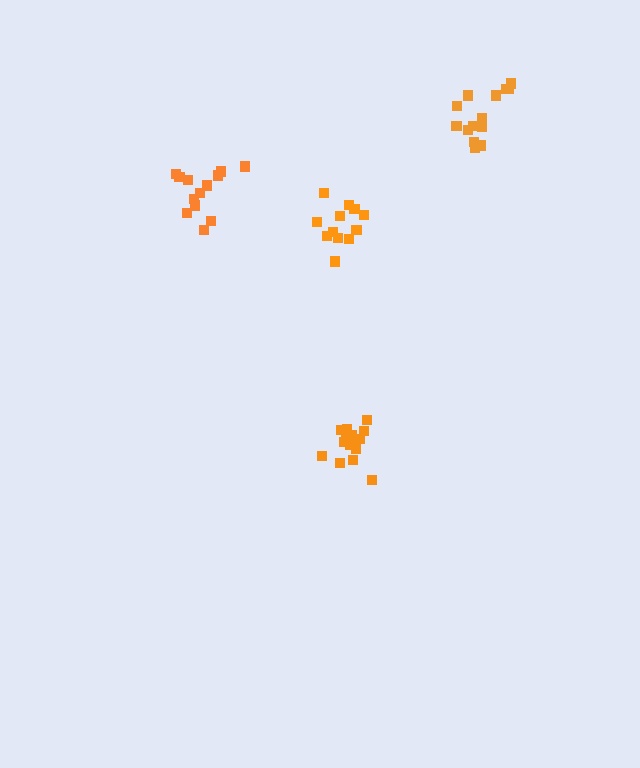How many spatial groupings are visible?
There are 4 spatial groupings.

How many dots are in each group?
Group 1: 12 dots, Group 2: 15 dots, Group 3: 13 dots, Group 4: 14 dots (54 total).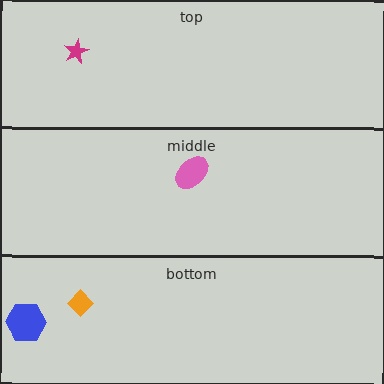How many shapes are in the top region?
1.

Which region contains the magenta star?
The top region.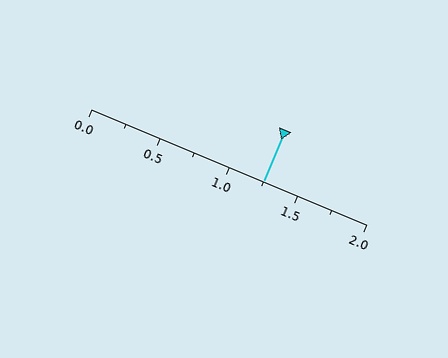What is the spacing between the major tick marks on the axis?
The major ticks are spaced 0.5 apart.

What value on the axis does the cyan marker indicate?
The marker indicates approximately 1.25.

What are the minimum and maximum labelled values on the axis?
The axis runs from 0.0 to 2.0.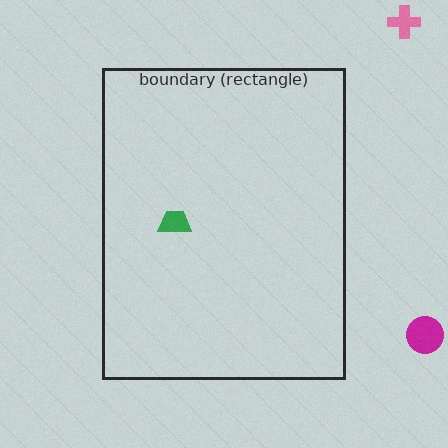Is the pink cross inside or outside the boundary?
Outside.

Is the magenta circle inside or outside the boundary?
Outside.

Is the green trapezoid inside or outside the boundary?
Inside.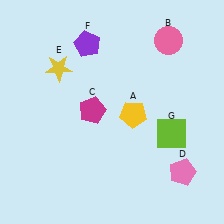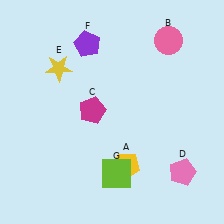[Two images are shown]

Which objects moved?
The objects that moved are: the yellow pentagon (A), the lime square (G).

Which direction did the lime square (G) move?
The lime square (G) moved left.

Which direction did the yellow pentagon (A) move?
The yellow pentagon (A) moved down.